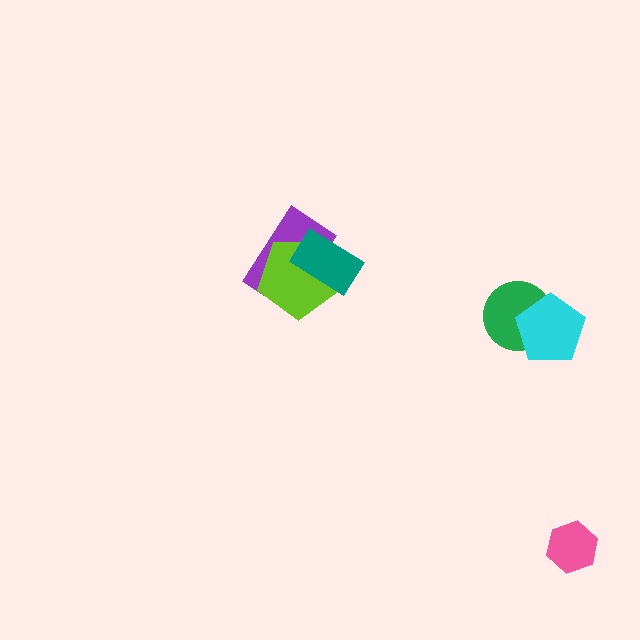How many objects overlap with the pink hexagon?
0 objects overlap with the pink hexagon.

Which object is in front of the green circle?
The cyan pentagon is in front of the green circle.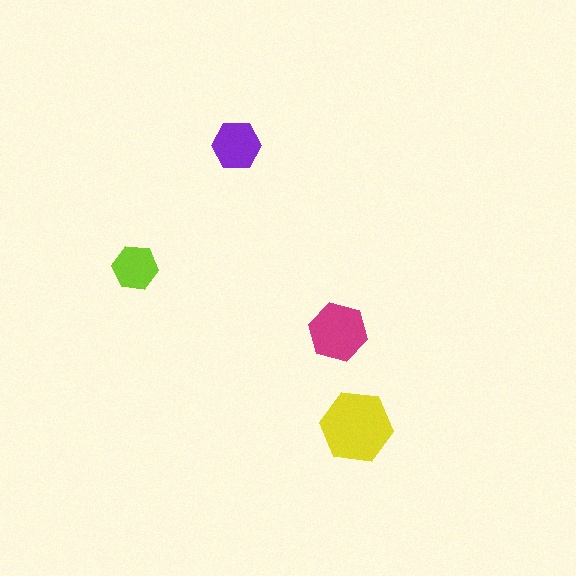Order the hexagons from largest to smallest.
the yellow one, the magenta one, the purple one, the lime one.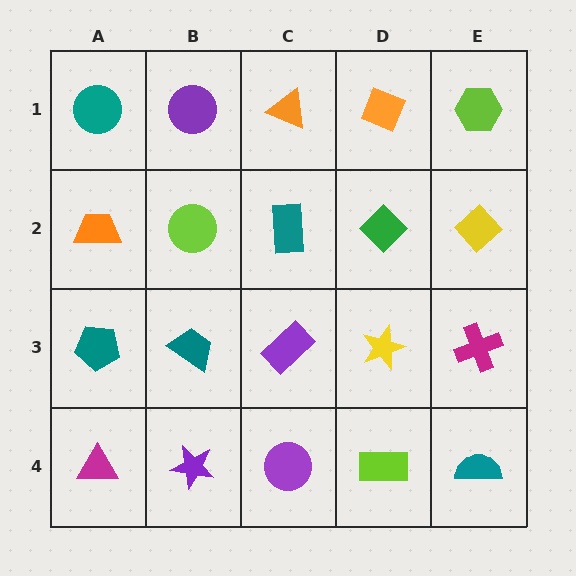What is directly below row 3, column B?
A purple star.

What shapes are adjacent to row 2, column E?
A lime hexagon (row 1, column E), a magenta cross (row 3, column E), a green diamond (row 2, column D).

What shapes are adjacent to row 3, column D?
A green diamond (row 2, column D), a lime rectangle (row 4, column D), a purple rectangle (row 3, column C), a magenta cross (row 3, column E).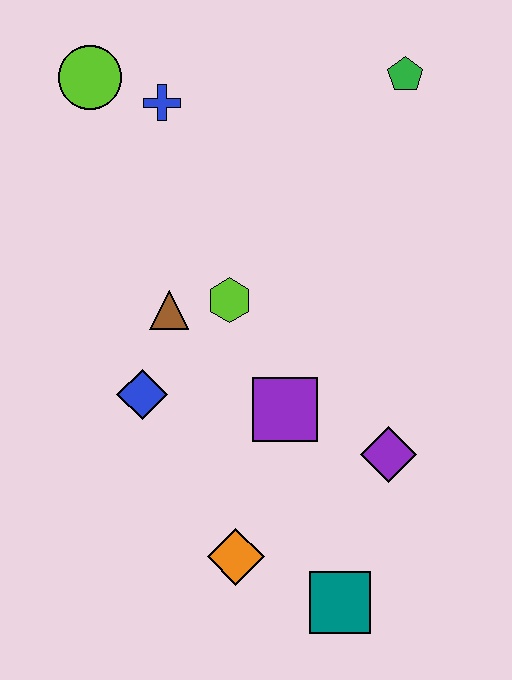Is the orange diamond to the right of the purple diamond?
No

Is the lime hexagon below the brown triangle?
No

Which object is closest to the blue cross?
The lime circle is closest to the blue cross.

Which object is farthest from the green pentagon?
The teal square is farthest from the green pentagon.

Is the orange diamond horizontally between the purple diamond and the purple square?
No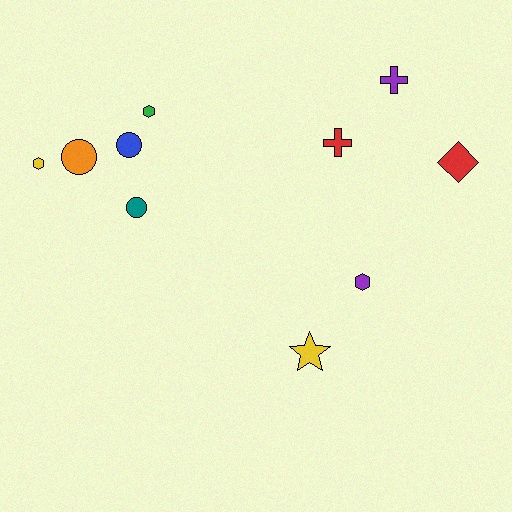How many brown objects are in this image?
There are no brown objects.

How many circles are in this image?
There are 3 circles.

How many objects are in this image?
There are 10 objects.